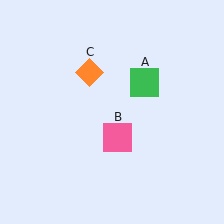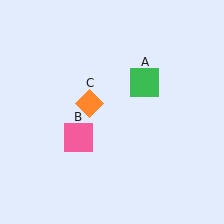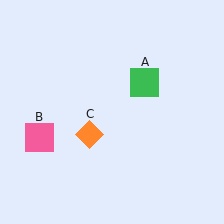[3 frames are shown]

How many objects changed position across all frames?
2 objects changed position: pink square (object B), orange diamond (object C).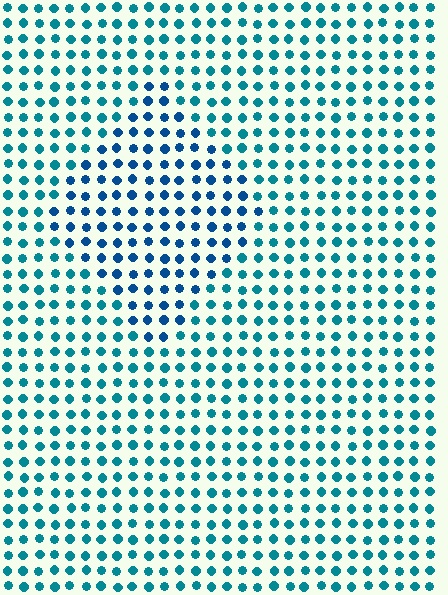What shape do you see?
I see a diamond.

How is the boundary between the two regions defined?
The boundary is defined purely by a slight shift in hue (about 26 degrees). Spacing, size, and orientation are identical on both sides.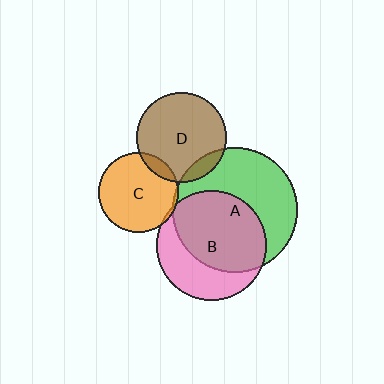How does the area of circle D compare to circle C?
Approximately 1.3 times.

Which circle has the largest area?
Circle A (green).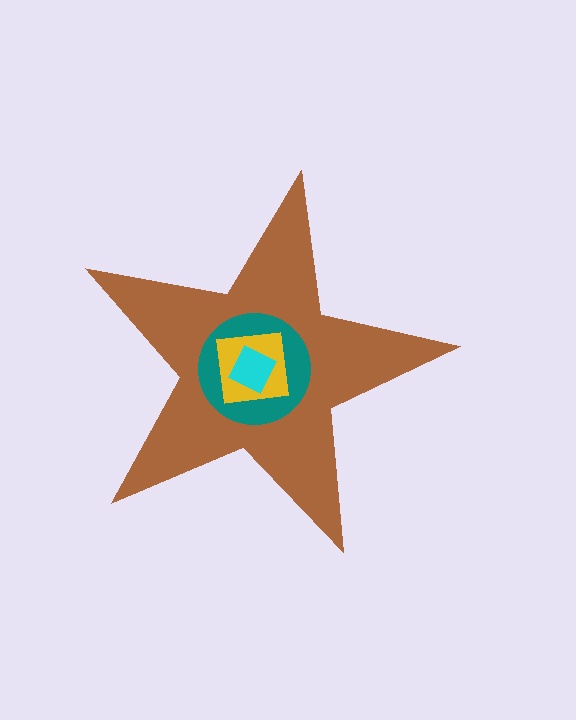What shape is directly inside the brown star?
The teal circle.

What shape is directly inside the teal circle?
The yellow square.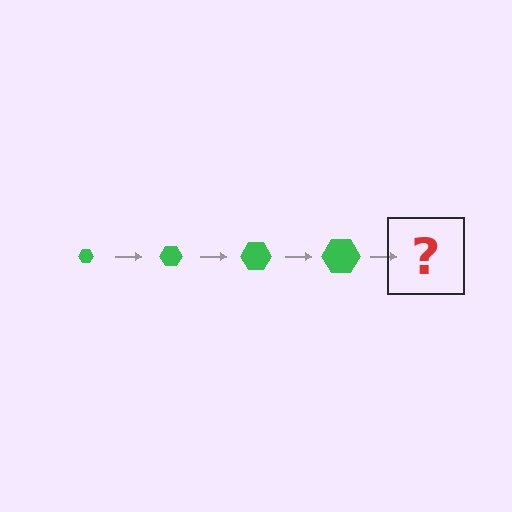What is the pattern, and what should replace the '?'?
The pattern is that the hexagon gets progressively larger each step. The '?' should be a green hexagon, larger than the previous one.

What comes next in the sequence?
The next element should be a green hexagon, larger than the previous one.